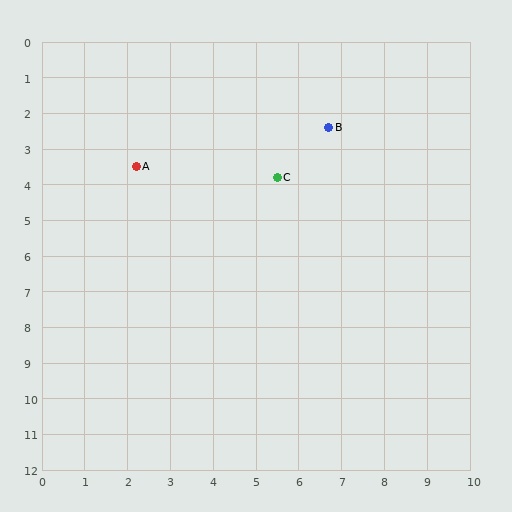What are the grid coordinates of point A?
Point A is at approximately (2.2, 3.5).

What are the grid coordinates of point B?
Point B is at approximately (6.7, 2.4).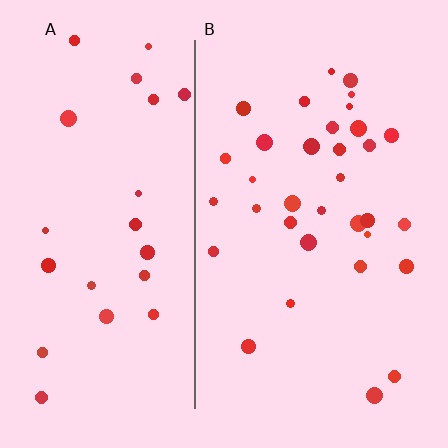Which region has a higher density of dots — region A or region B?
B (the right).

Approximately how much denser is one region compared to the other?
Approximately 1.4× — region B over region A.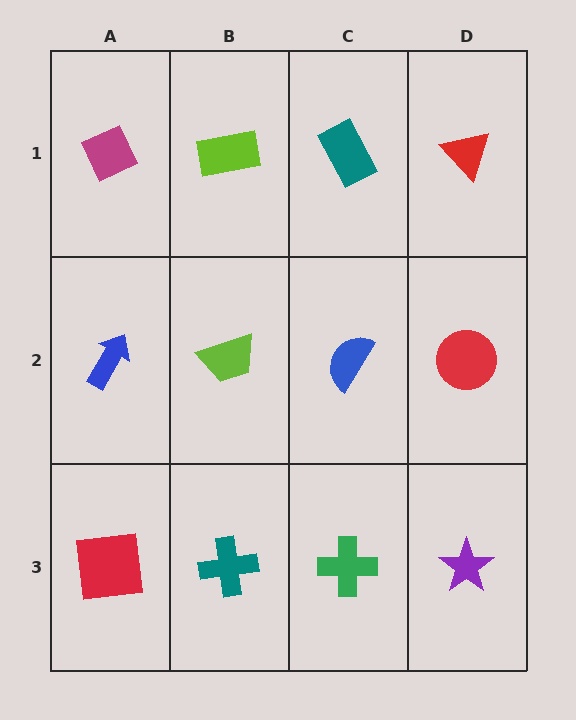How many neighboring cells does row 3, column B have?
3.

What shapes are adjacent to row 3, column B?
A lime trapezoid (row 2, column B), a red square (row 3, column A), a green cross (row 3, column C).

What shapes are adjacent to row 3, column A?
A blue arrow (row 2, column A), a teal cross (row 3, column B).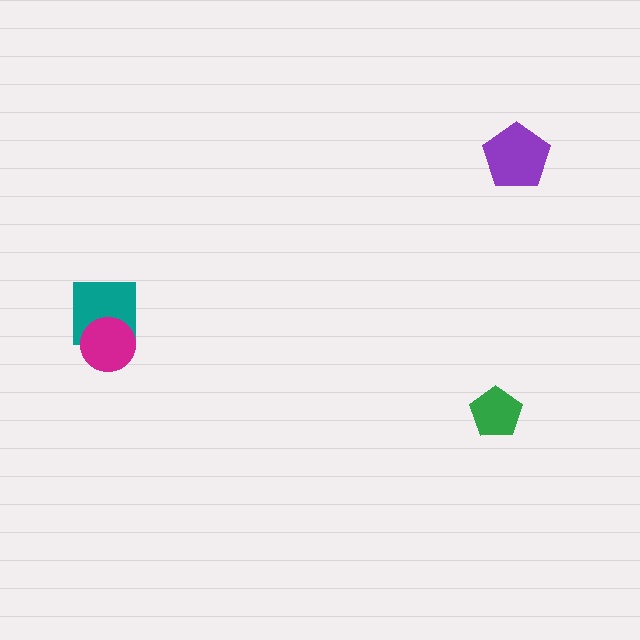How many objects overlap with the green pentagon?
0 objects overlap with the green pentagon.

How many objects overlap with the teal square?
1 object overlaps with the teal square.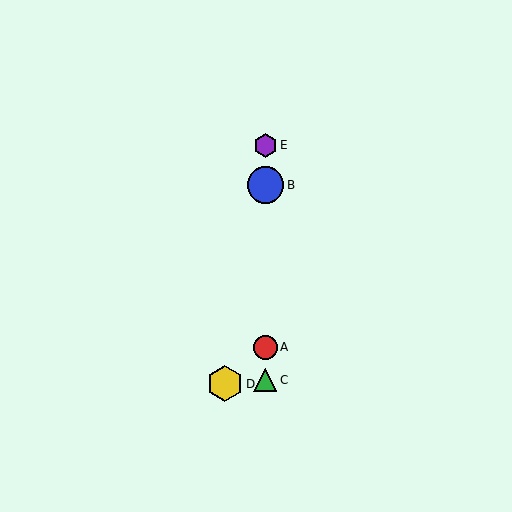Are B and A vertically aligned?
Yes, both are at x≈265.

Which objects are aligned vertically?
Objects A, B, C, E are aligned vertically.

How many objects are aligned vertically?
4 objects (A, B, C, E) are aligned vertically.